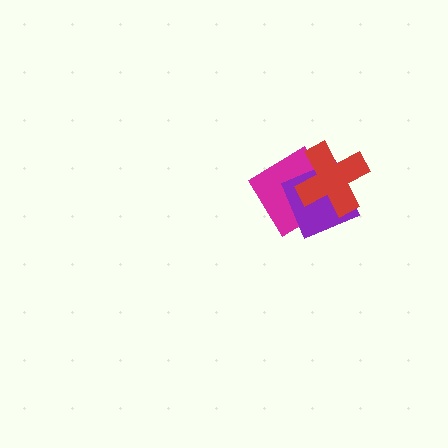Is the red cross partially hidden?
No, no other shape covers it.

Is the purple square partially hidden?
Yes, it is partially covered by another shape.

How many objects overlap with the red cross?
2 objects overlap with the red cross.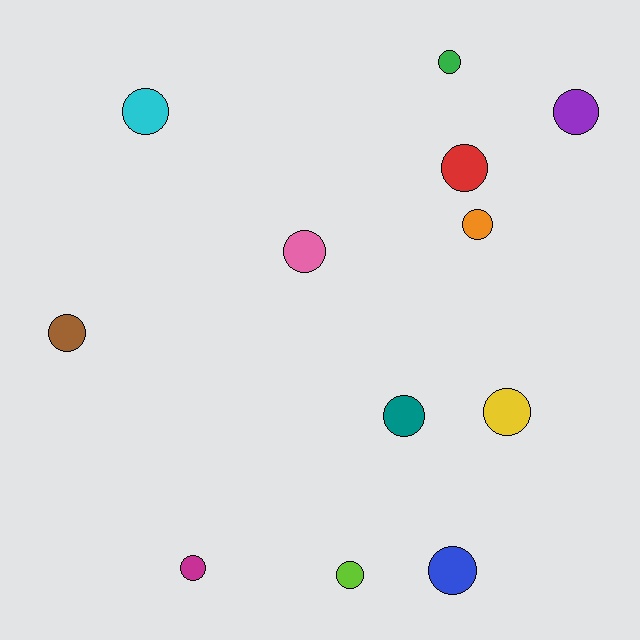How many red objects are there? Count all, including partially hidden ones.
There is 1 red object.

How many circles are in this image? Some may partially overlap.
There are 12 circles.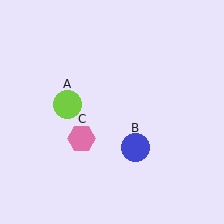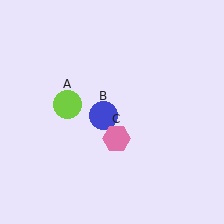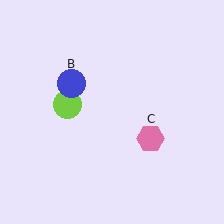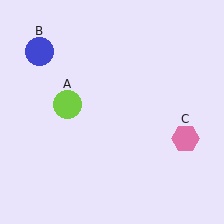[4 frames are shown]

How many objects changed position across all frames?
2 objects changed position: blue circle (object B), pink hexagon (object C).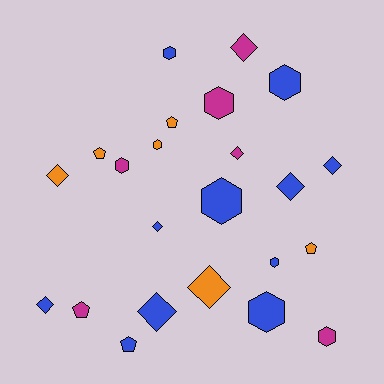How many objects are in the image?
There are 23 objects.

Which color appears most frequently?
Blue, with 11 objects.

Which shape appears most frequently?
Hexagon, with 9 objects.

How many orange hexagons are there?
There is 1 orange hexagon.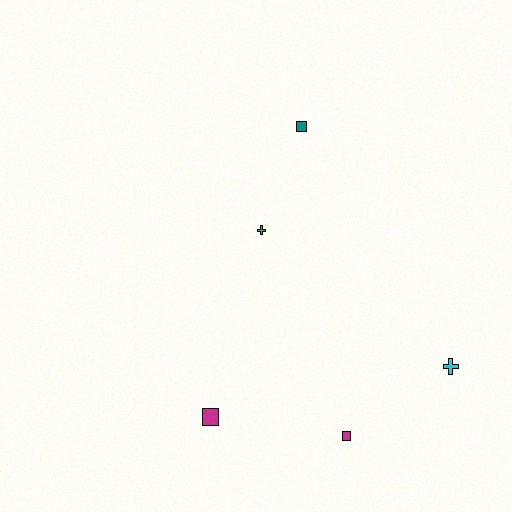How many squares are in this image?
There are 3 squares.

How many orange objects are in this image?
There are no orange objects.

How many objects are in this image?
There are 5 objects.